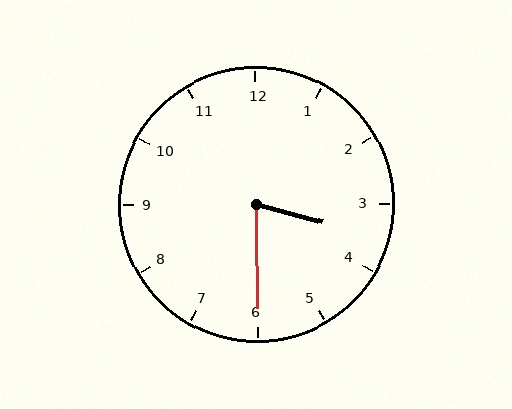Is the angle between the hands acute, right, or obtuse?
It is acute.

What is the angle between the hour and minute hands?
Approximately 75 degrees.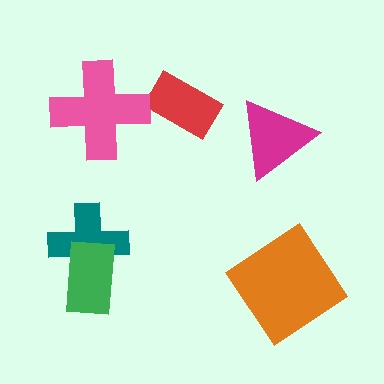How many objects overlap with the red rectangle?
0 objects overlap with the red rectangle.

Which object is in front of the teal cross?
The green rectangle is in front of the teal cross.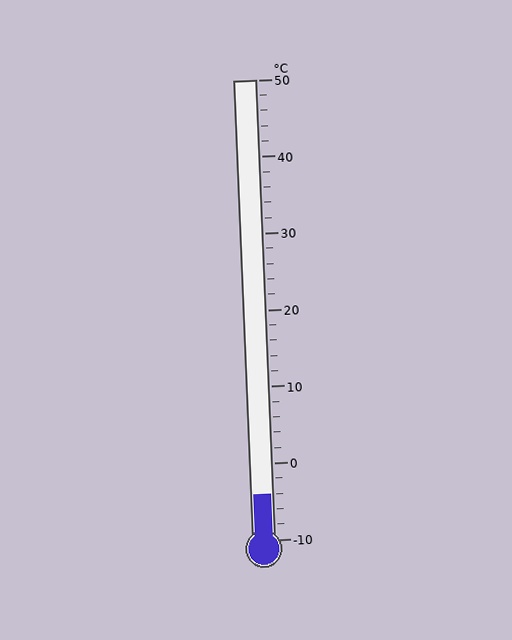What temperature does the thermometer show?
The thermometer shows approximately -4°C.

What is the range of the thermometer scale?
The thermometer scale ranges from -10°C to 50°C.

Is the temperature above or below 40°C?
The temperature is below 40°C.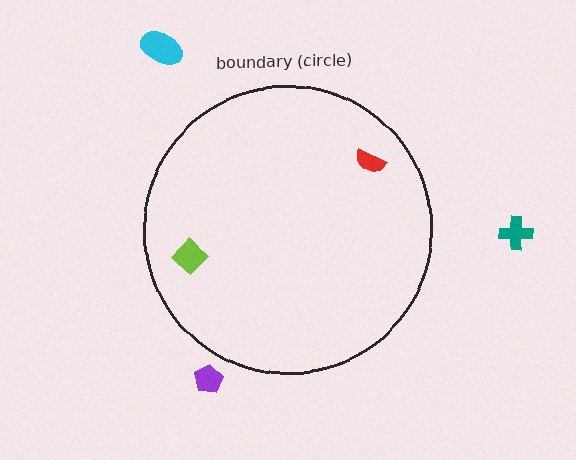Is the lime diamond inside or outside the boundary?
Inside.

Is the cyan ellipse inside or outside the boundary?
Outside.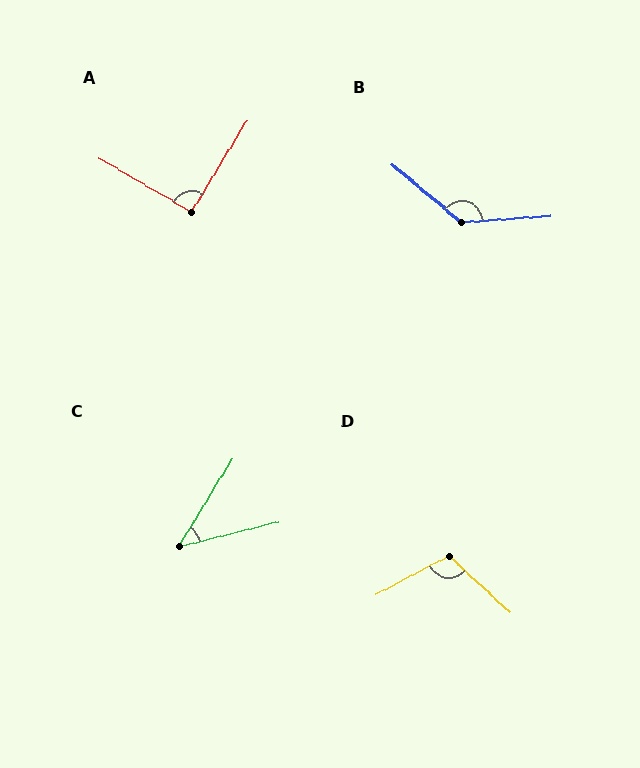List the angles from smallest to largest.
C (44°), A (91°), D (109°), B (136°).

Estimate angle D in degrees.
Approximately 109 degrees.